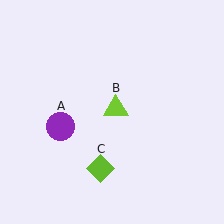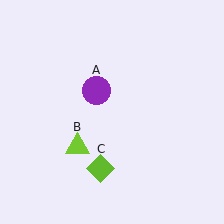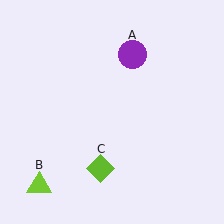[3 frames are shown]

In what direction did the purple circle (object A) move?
The purple circle (object A) moved up and to the right.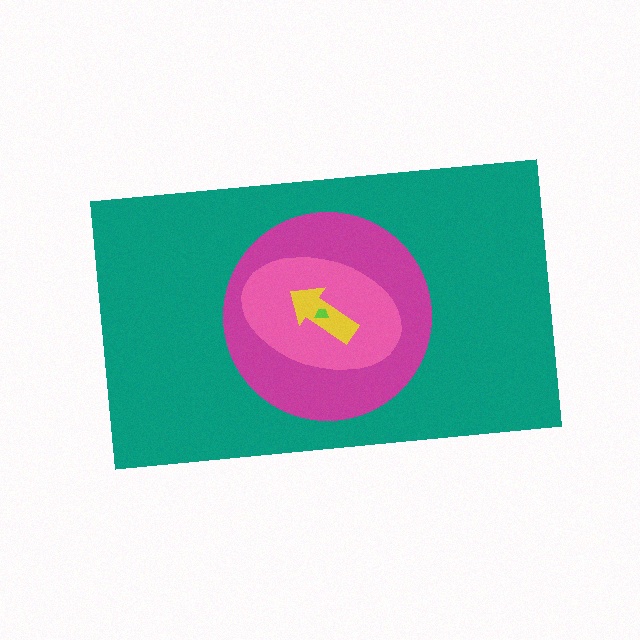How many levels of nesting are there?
5.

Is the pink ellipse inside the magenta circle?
Yes.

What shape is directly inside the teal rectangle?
The magenta circle.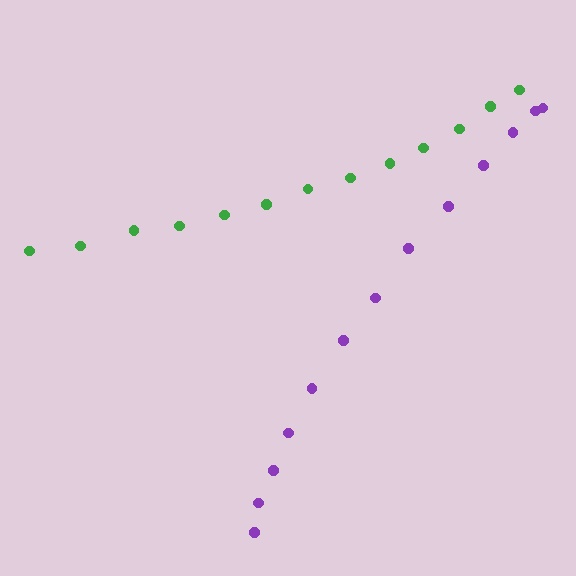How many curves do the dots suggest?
There are 2 distinct paths.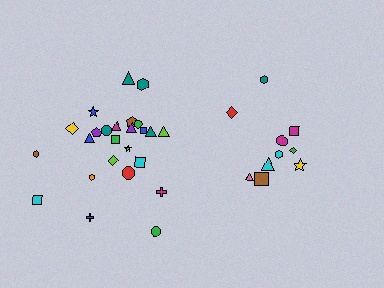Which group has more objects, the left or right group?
The left group.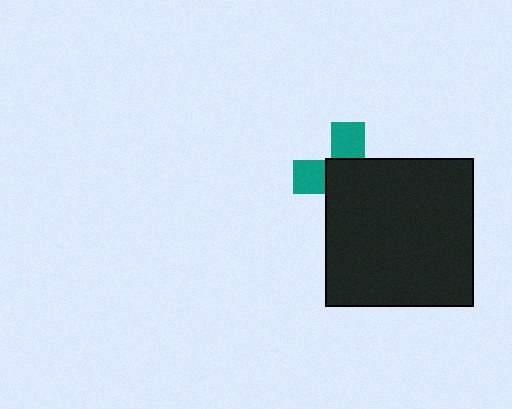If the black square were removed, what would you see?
You would see the complete teal cross.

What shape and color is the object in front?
The object in front is a black square.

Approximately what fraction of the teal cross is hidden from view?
Roughly 63% of the teal cross is hidden behind the black square.